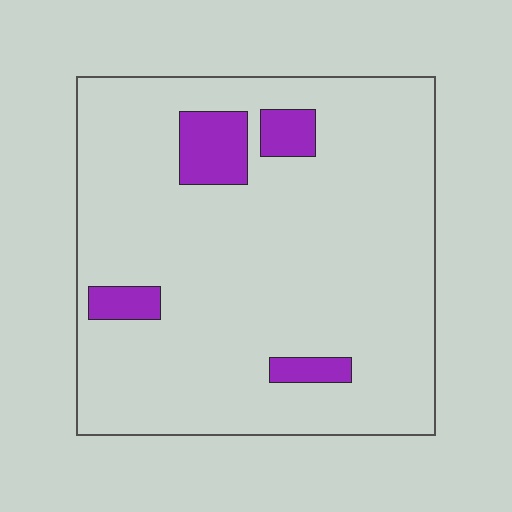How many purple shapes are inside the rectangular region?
4.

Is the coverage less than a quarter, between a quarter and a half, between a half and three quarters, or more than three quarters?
Less than a quarter.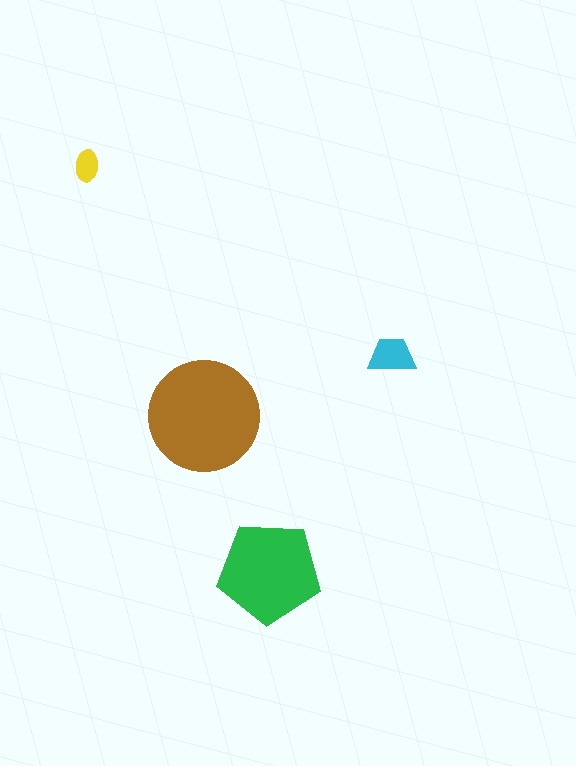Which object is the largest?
The brown circle.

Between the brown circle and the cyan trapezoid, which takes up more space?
The brown circle.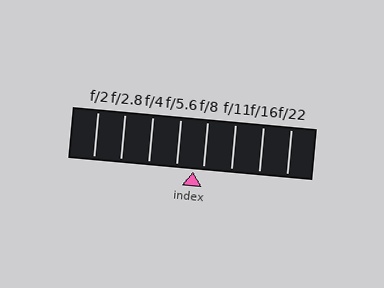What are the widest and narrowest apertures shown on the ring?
The widest aperture shown is f/2 and the narrowest is f/22.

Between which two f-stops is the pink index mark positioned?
The index mark is between f/5.6 and f/8.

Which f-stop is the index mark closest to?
The index mark is closest to f/8.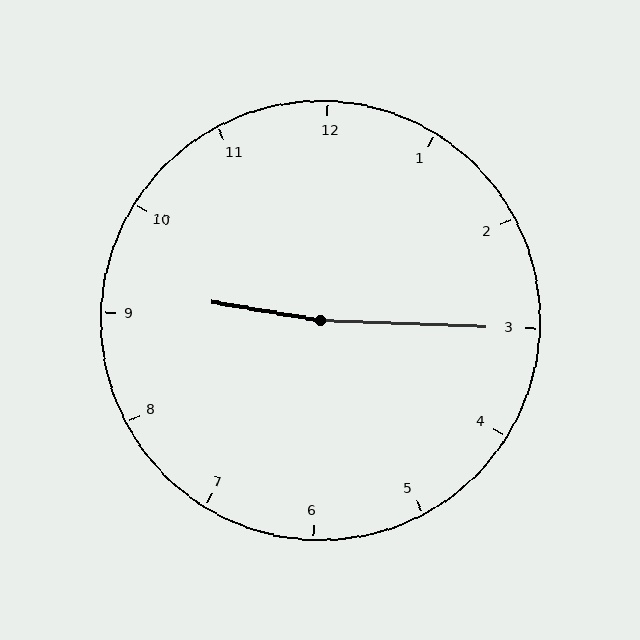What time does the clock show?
9:15.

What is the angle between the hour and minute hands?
Approximately 172 degrees.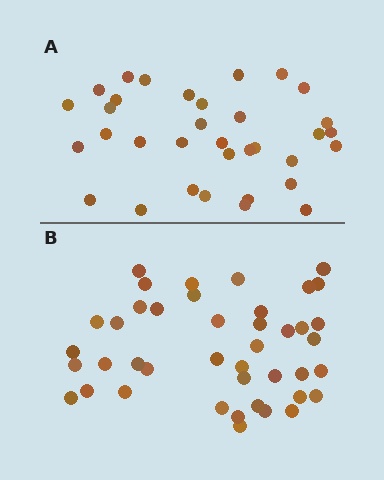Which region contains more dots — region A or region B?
Region B (the bottom region) has more dots.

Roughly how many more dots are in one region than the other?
Region B has roughly 8 or so more dots than region A.